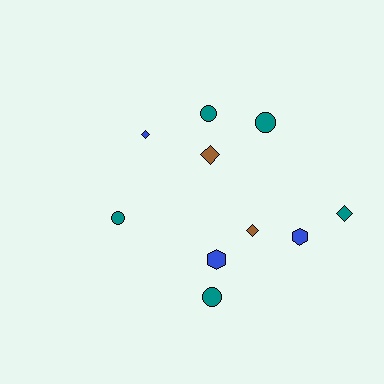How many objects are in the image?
There are 10 objects.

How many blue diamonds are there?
There is 1 blue diamond.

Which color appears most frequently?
Teal, with 5 objects.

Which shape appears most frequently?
Diamond, with 4 objects.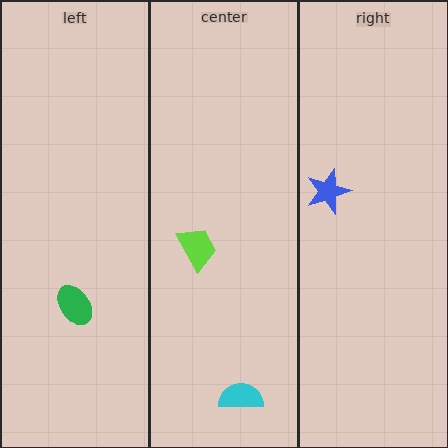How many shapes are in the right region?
1.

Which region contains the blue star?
The right region.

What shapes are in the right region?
The blue star.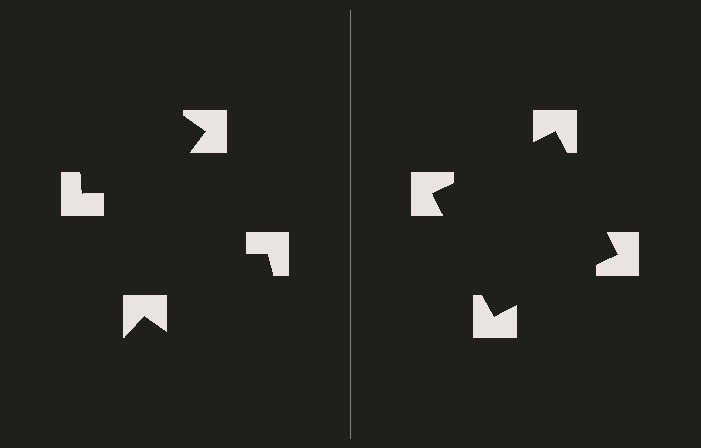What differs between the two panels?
The notched squares are positioned identically on both sides; only the wedge orientations differ. On the right they align to a square; on the left they are misaligned.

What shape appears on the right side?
An illusory square.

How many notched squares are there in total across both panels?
8 — 4 on each side.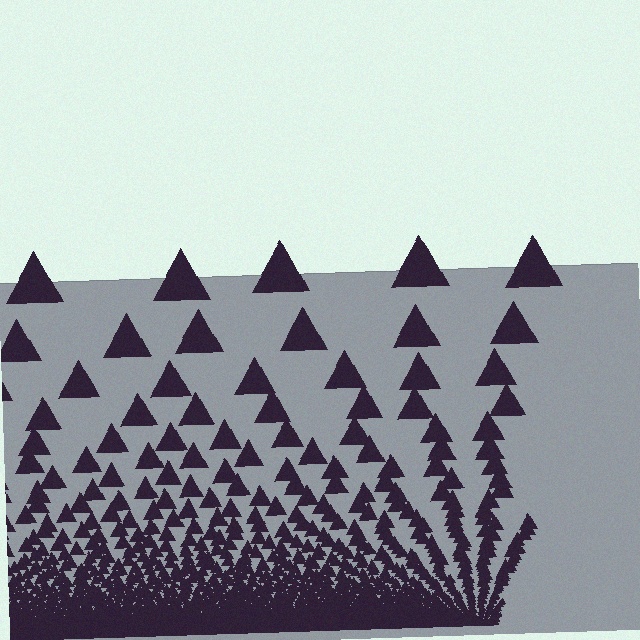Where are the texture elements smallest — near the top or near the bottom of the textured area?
Near the bottom.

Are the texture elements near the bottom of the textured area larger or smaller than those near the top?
Smaller. The gradient is inverted — elements near the bottom are smaller and denser.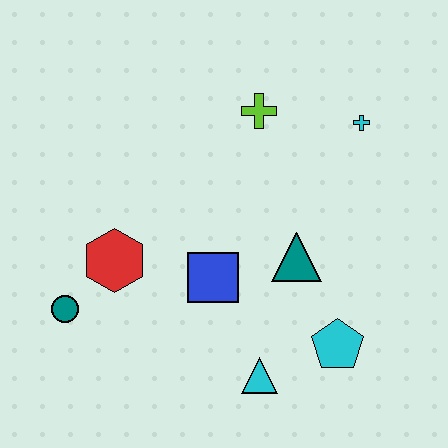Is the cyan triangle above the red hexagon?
No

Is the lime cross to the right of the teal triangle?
No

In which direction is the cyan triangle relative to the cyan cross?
The cyan triangle is below the cyan cross.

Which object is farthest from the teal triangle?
The teal circle is farthest from the teal triangle.